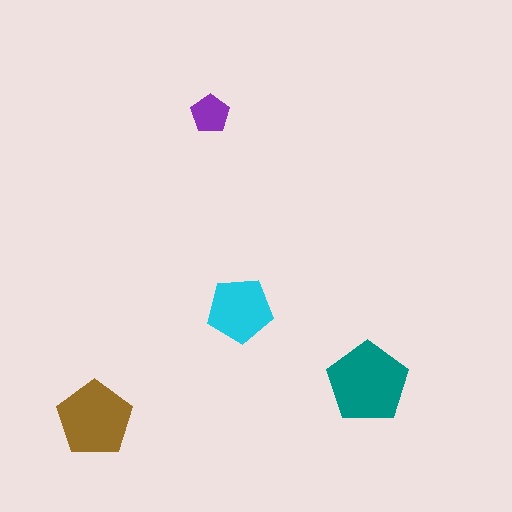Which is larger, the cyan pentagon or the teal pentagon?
The teal one.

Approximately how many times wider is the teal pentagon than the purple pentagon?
About 2 times wider.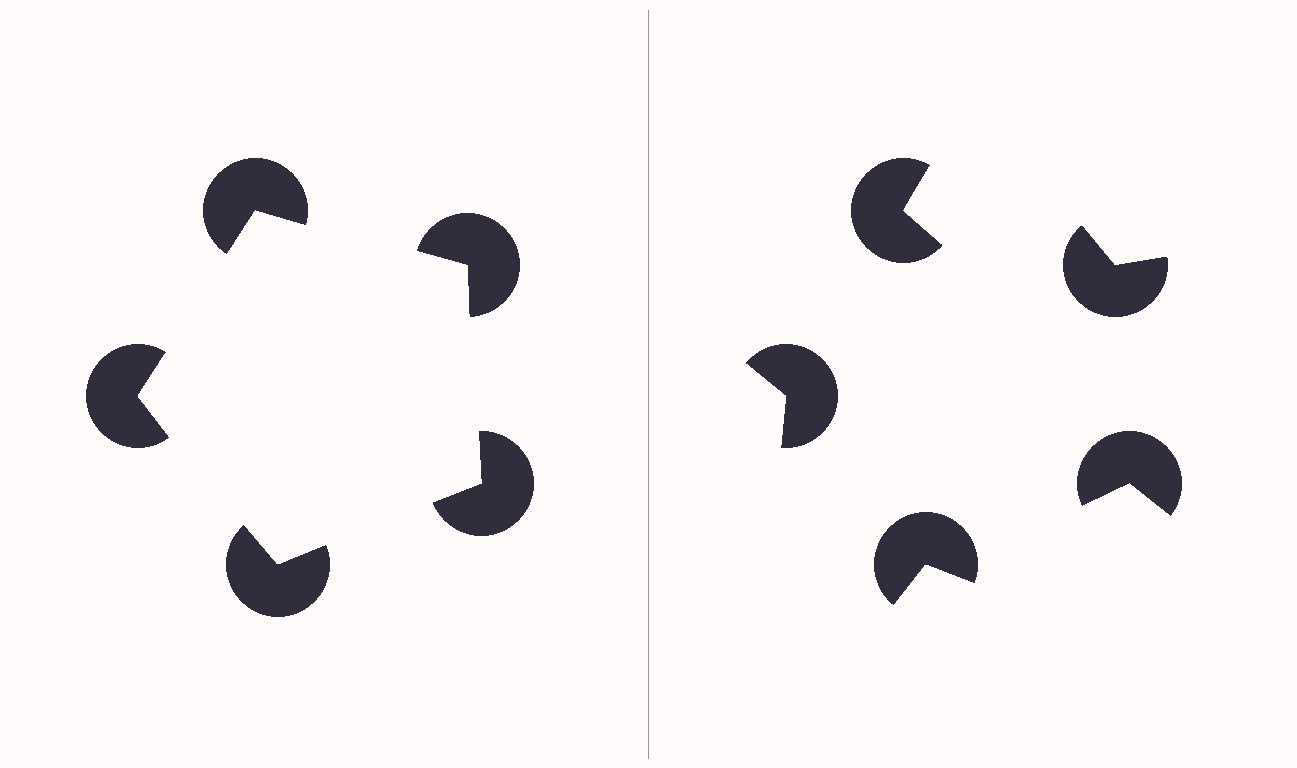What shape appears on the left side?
An illusory pentagon.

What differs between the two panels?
The pac-man discs are positioned identically on both sides; only the wedge orientations differ. On the left they align to a pentagon; on the right they are misaligned.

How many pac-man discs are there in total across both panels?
10 — 5 on each side.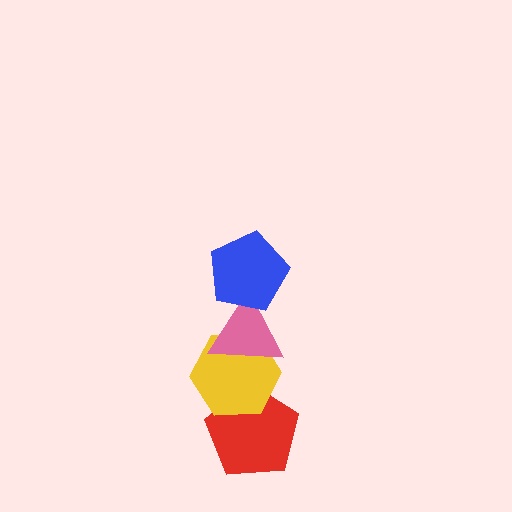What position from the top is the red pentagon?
The red pentagon is 4th from the top.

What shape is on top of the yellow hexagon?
The pink triangle is on top of the yellow hexagon.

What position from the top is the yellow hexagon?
The yellow hexagon is 3rd from the top.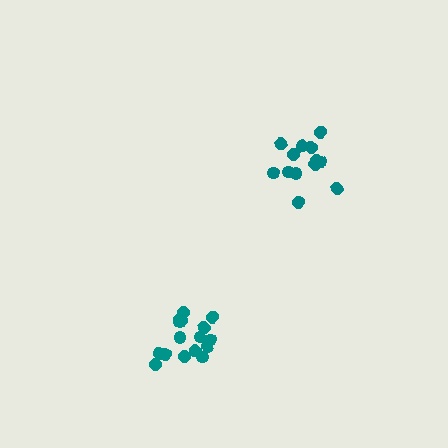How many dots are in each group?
Group 1: 13 dots, Group 2: 17 dots (30 total).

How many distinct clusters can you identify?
There are 2 distinct clusters.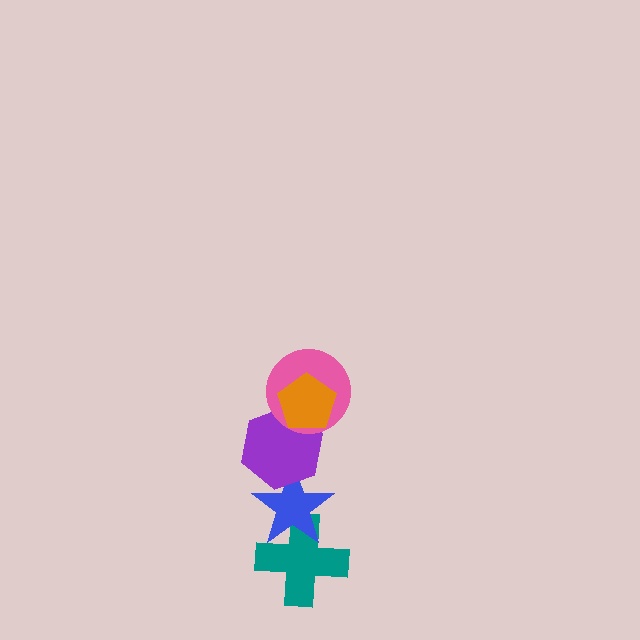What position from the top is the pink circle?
The pink circle is 2nd from the top.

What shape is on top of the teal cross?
The blue star is on top of the teal cross.